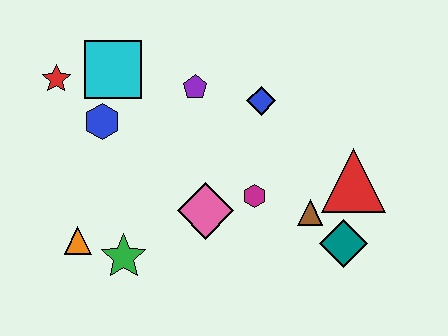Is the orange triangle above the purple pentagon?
No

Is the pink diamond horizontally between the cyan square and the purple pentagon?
No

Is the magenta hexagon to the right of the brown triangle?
No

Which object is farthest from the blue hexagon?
The teal diamond is farthest from the blue hexagon.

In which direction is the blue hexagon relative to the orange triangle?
The blue hexagon is above the orange triangle.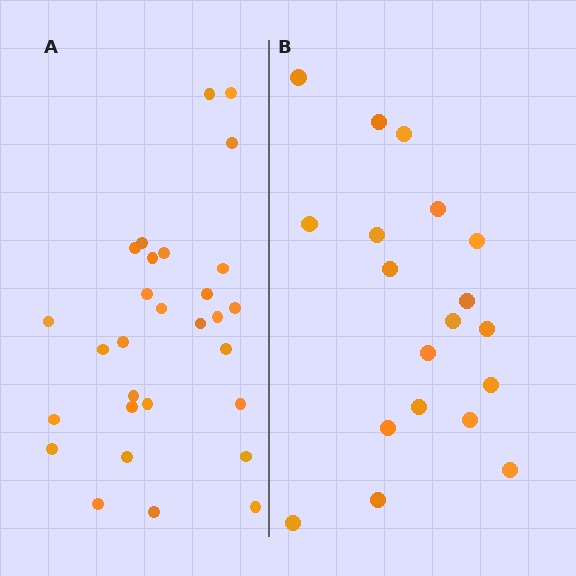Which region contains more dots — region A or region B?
Region A (the left region) has more dots.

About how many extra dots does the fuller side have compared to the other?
Region A has roughly 10 or so more dots than region B.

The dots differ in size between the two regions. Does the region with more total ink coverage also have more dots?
No. Region B has more total ink coverage because its dots are larger, but region A actually contains more individual dots. Total area can be misleading — the number of items is what matters here.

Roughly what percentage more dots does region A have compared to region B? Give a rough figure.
About 55% more.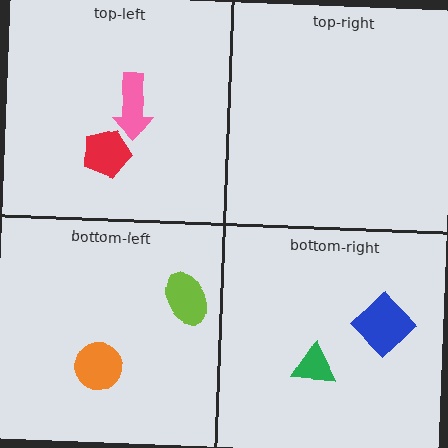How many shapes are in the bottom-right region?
2.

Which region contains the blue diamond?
The bottom-right region.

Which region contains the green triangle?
The bottom-right region.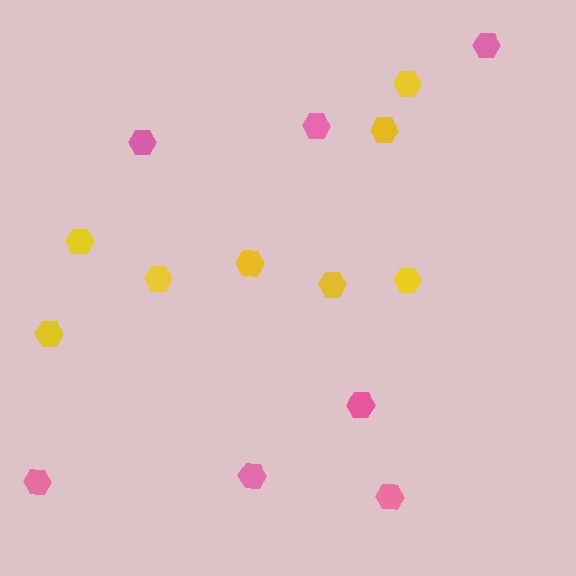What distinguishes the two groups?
There are 2 groups: one group of yellow hexagons (8) and one group of pink hexagons (7).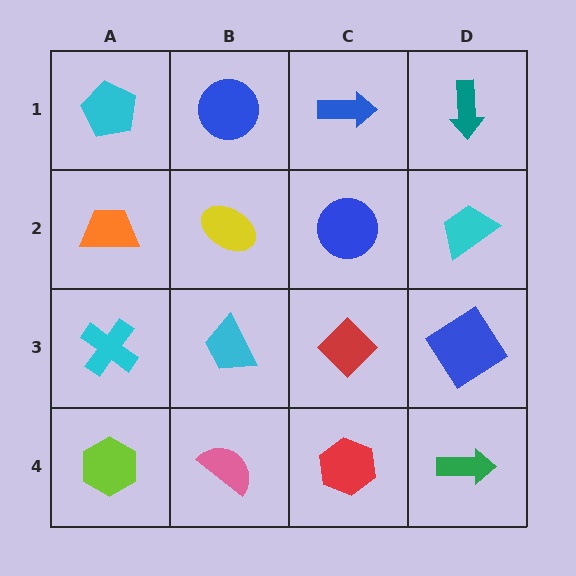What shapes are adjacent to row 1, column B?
A yellow ellipse (row 2, column B), a cyan pentagon (row 1, column A), a blue arrow (row 1, column C).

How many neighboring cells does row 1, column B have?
3.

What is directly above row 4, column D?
A blue diamond.